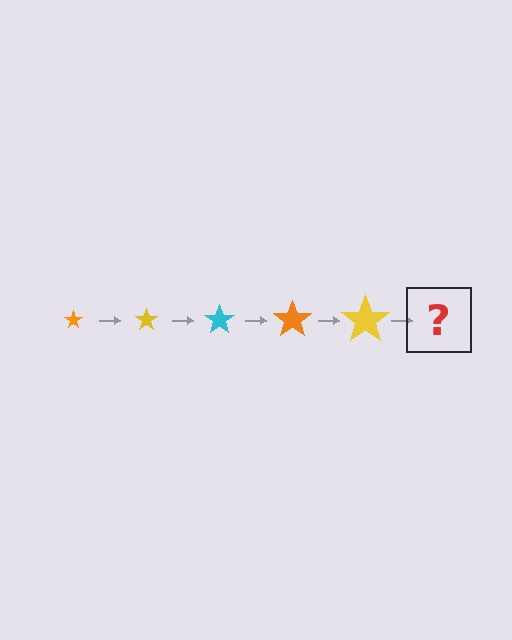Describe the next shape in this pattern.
It should be a cyan star, larger than the previous one.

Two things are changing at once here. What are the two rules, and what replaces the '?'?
The two rules are that the star grows larger each step and the color cycles through orange, yellow, and cyan. The '?' should be a cyan star, larger than the previous one.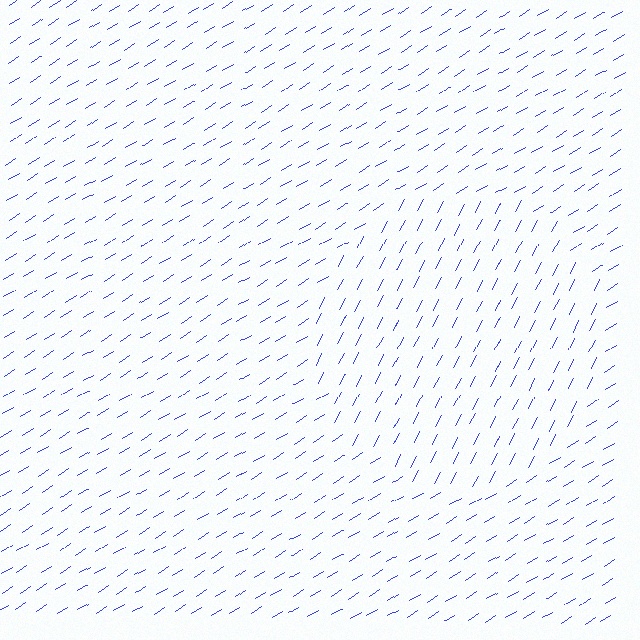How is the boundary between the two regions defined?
The boundary is defined purely by a change in line orientation (approximately 31 degrees difference). All lines are the same color and thickness.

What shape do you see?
I see a circle.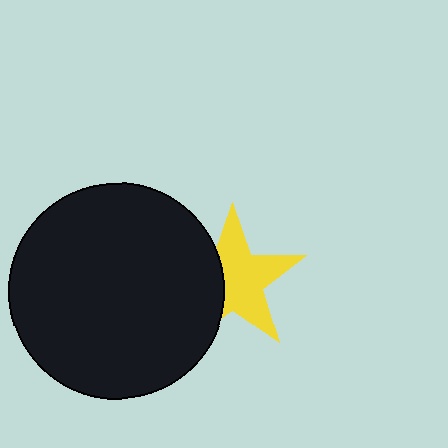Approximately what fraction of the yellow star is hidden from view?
Roughly 35% of the yellow star is hidden behind the black circle.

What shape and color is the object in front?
The object in front is a black circle.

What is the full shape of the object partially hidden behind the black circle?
The partially hidden object is a yellow star.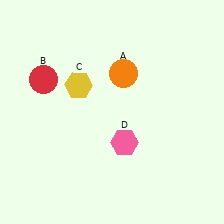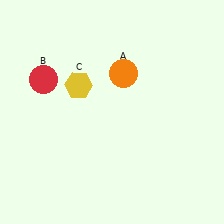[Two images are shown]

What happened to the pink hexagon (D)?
The pink hexagon (D) was removed in Image 2. It was in the bottom-right area of Image 1.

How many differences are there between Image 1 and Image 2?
There is 1 difference between the two images.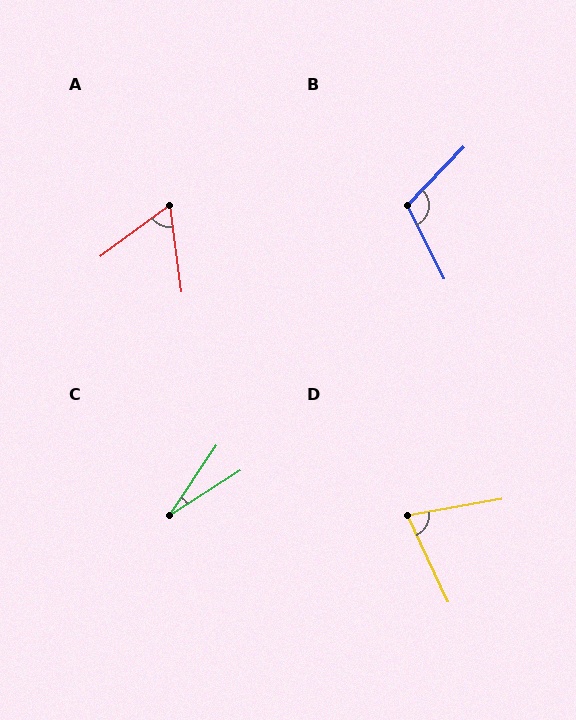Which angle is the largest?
B, at approximately 110 degrees.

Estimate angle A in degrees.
Approximately 61 degrees.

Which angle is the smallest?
C, at approximately 24 degrees.